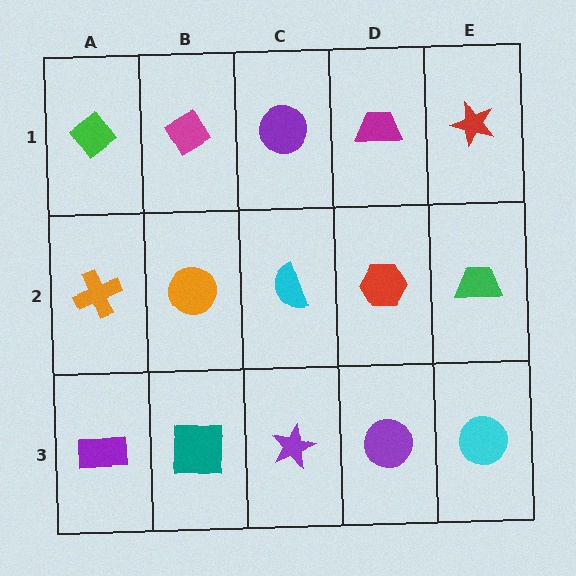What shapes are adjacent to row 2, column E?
A red star (row 1, column E), a cyan circle (row 3, column E), a red hexagon (row 2, column D).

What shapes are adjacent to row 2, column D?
A magenta trapezoid (row 1, column D), a purple circle (row 3, column D), a cyan semicircle (row 2, column C), a green trapezoid (row 2, column E).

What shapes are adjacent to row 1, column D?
A red hexagon (row 2, column D), a purple circle (row 1, column C), a red star (row 1, column E).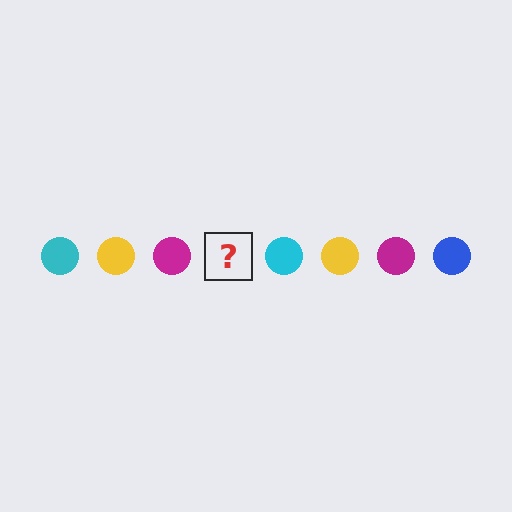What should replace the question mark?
The question mark should be replaced with a blue circle.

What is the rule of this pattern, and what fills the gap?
The rule is that the pattern cycles through cyan, yellow, magenta, blue circles. The gap should be filled with a blue circle.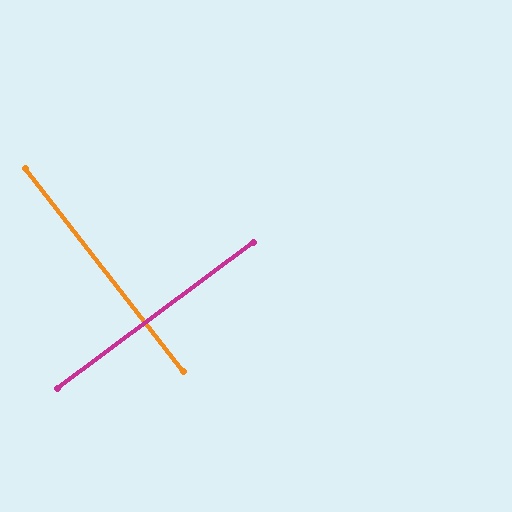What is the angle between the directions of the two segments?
Approximately 89 degrees.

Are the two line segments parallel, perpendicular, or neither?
Perpendicular — they meet at approximately 89°.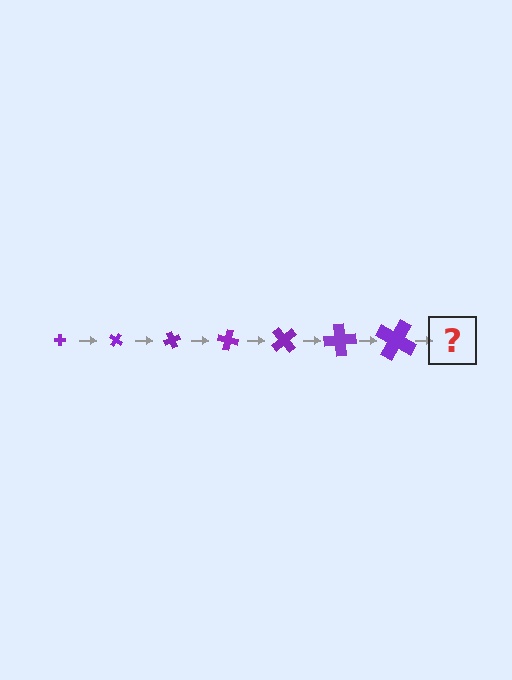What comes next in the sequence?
The next element should be a cross, larger than the previous one and rotated 245 degrees from the start.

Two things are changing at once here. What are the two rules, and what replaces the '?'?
The two rules are that the cross grows larger each step and it rotates 35 degrees each step. The '?' should be a cross, larger than the previous one and rotated 245 degrees from the start.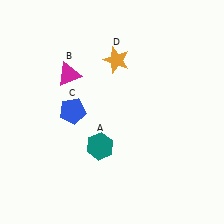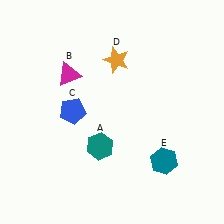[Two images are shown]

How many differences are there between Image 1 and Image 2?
There is 1 difference between the two images.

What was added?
A teal hexagon (E) was added in Image 2.